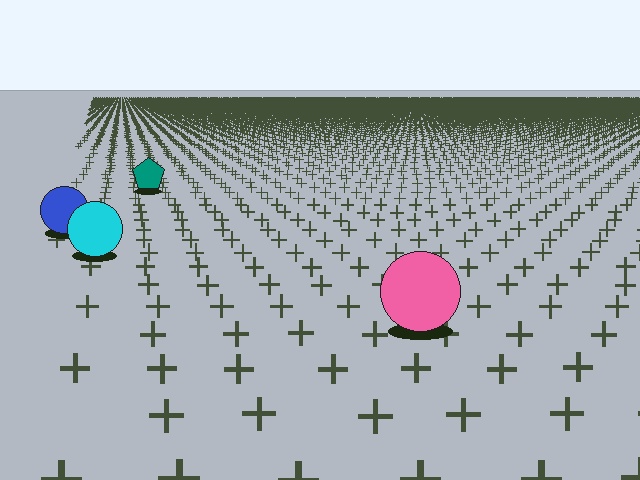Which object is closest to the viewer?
The pink circle is closest. The texture marks near it are larger and more spread out.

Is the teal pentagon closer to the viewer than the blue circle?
No. The blue circle is closer — you can tell from the texture gradient: the ground texture is coarser near it.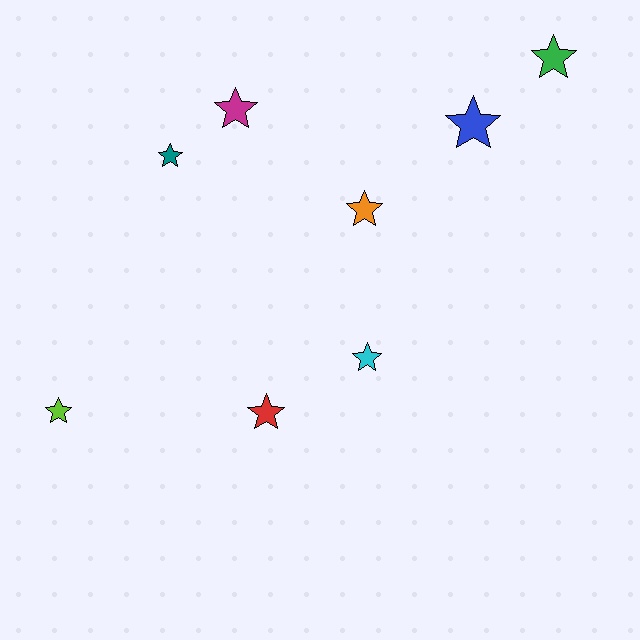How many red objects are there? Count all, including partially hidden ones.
There is 1 red object.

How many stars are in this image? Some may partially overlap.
There are 8 stars.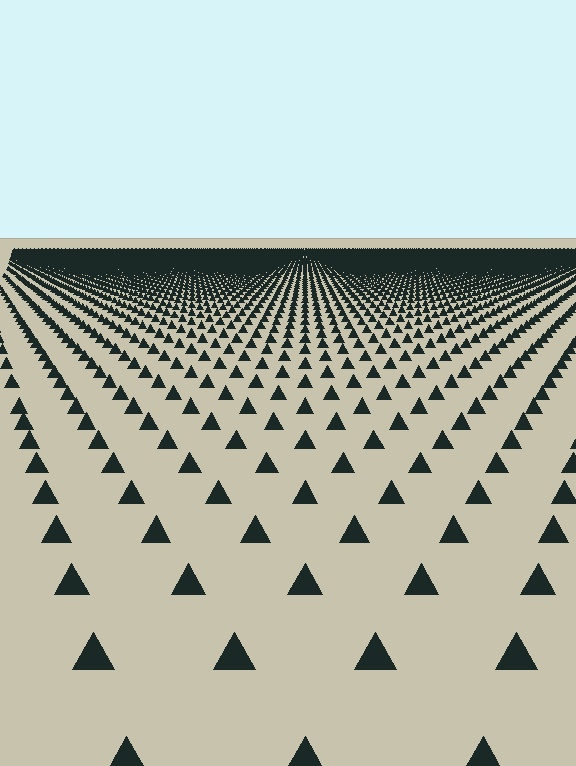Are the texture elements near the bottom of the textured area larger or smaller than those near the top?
Larger. Near the bottom, elements are closer to the viewer and appear at a bigger on-screen size.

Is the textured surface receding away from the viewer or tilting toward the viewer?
The surface is receding away from the viewer. Texture elements get smaller and denser toward the top.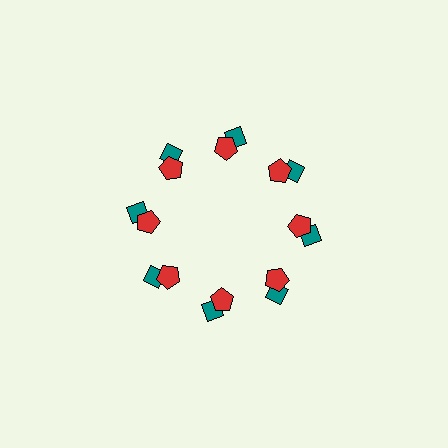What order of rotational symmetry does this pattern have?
This pattern has 8-fold rotational symmetry.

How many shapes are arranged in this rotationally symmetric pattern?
There are 16 shapes, arranged in 8 groups of 2.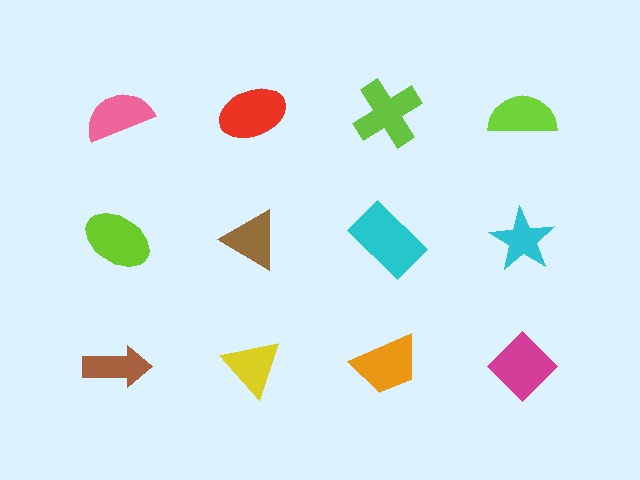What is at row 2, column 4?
A cyan star.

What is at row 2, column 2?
A brown triangle.